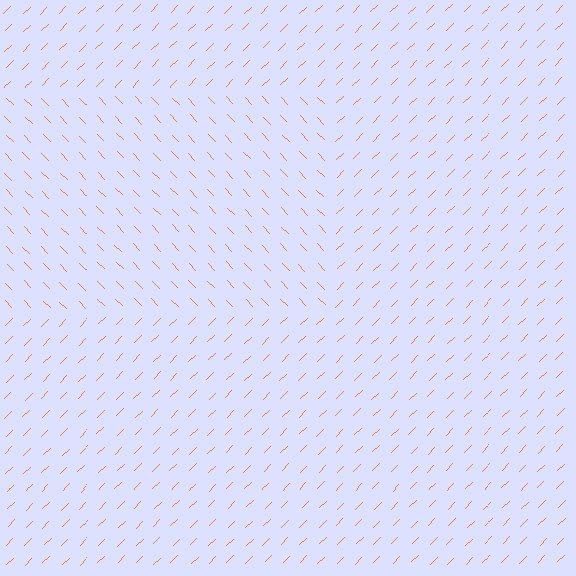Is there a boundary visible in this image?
Yes, there is a texture boundary formed by a change in line orientation.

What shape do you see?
I see a rectangle.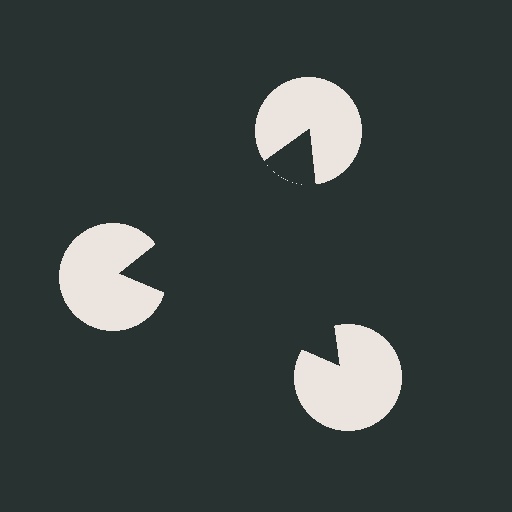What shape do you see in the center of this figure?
An illusory triangle — its edges are inferred from the aligned wedge cuts in the pac-man discs, not physically drawn.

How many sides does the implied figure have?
3 sides.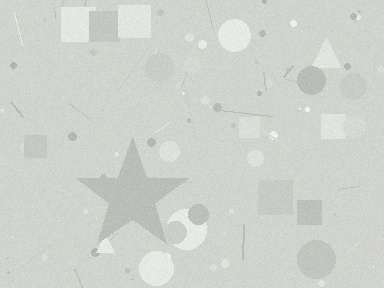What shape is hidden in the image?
A star is hidden in the image.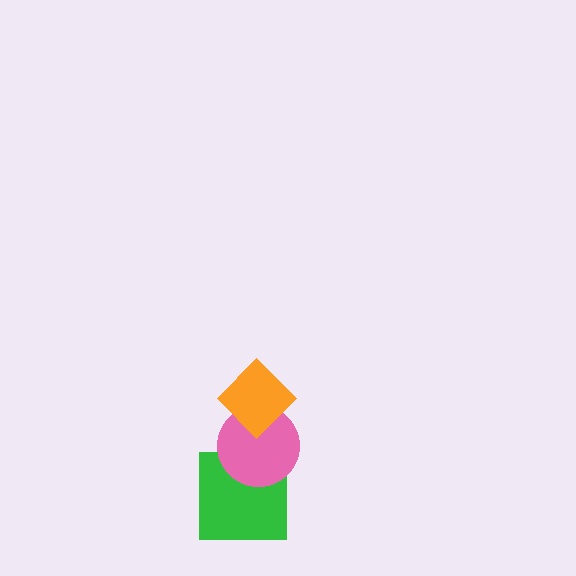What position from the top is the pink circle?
The pink circle is 2nd from the top.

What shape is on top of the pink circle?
The orange diamond is on top of the pink circle.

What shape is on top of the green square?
The pink circle is on top of the green square.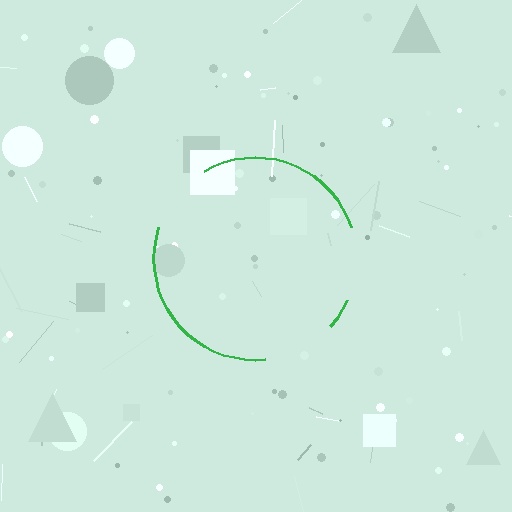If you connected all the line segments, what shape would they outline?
They would outline a circle.